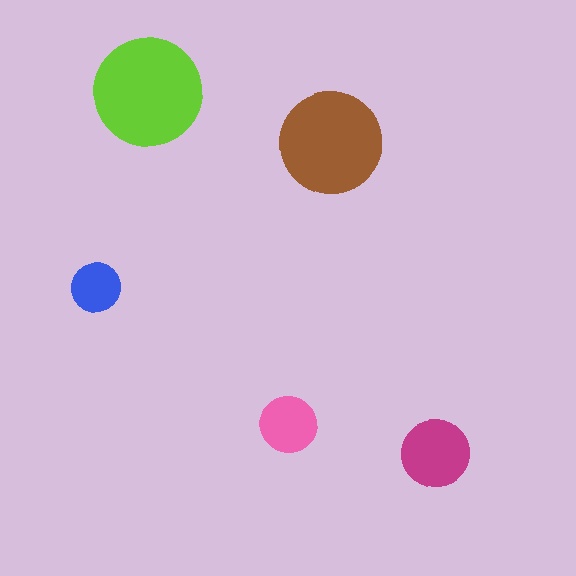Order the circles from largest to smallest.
the lime one, the brown one, the magenta one, the pink one, the blue one.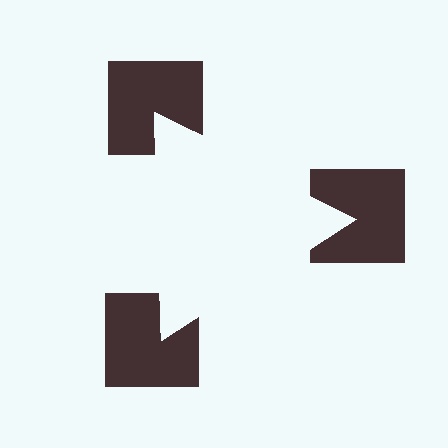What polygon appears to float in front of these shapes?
An illusory triangle — its edges are inferred from the aligned wedge cuts in the notched squares, not physically drawn.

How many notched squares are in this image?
There are 3 — one at each vertex of the illusory triangle.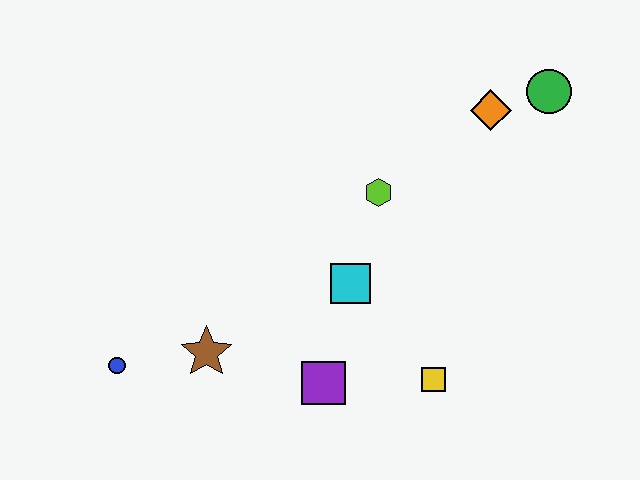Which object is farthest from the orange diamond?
The blue circle is farthest from the orange diamond.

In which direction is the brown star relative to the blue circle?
The brown star is to the right of the blue circle.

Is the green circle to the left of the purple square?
No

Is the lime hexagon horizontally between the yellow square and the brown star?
Yes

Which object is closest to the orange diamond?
The green circle is closest to the orange diamond.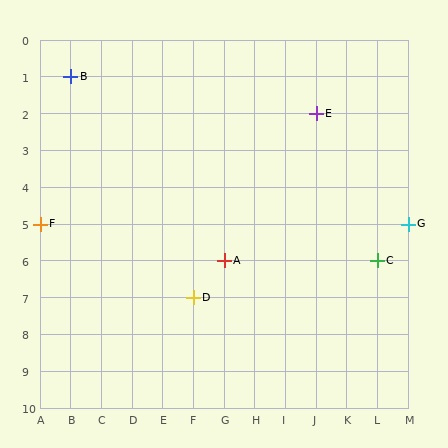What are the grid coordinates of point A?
Point A is at grid coordinates (G, 6).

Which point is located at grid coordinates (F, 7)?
Point D is at (F, 7).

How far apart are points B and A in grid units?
Points B and A are 5 columns and 5 rows apart (about 7.1 grid units diagonally).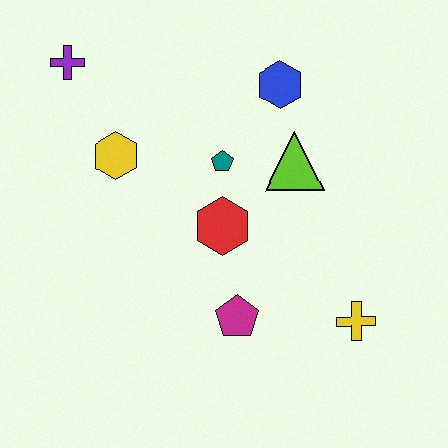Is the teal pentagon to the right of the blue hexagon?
No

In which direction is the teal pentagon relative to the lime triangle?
The teal pentagon is to the left of the lime triangle.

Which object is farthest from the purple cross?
The yellow cross is farthest from the purple cross.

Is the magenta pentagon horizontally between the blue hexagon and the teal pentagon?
Yes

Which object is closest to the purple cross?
The yellow hexagon is closest to the purple cross.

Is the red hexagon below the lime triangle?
Yes